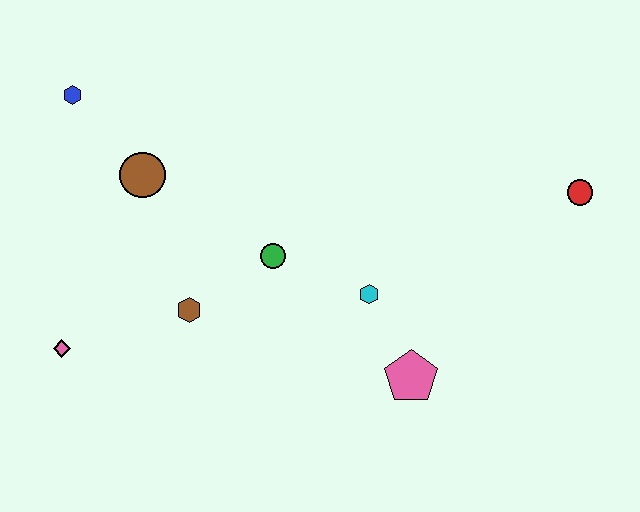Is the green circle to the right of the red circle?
No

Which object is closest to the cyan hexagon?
The pink pentagon is closest to the cyan hexagon.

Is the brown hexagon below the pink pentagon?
No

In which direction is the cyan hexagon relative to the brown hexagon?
The cyan hexagon is to the right of the brown hexagon.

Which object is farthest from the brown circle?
The red circle is farthest from the brown circle.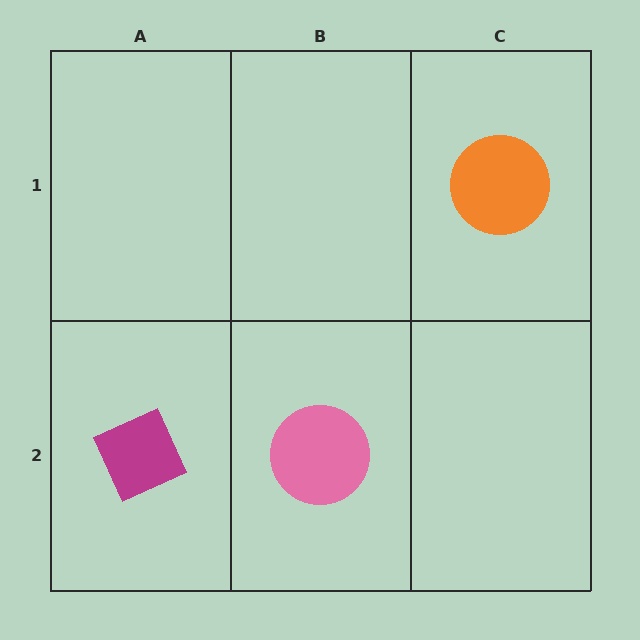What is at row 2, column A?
A magenta diamond.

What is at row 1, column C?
An orange circle.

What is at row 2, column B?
A pink circle.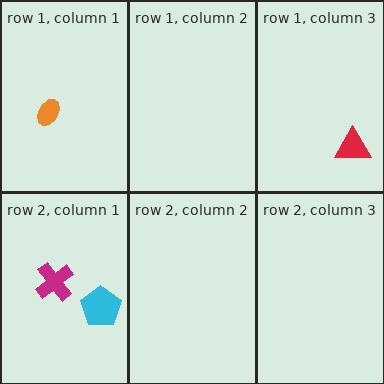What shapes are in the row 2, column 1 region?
The magenta cross, the cyan pentagon.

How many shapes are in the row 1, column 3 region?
1.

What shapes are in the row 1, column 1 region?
The orange ellipse.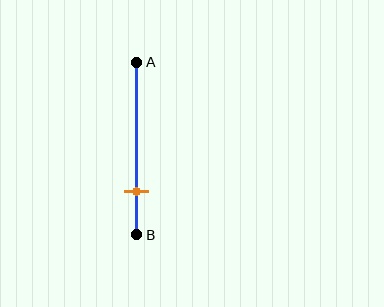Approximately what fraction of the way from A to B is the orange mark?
The orange mark is approximately 75% of the way from A to B.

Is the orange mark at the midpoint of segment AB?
No, the mark is at about 75% from A, not at the 50% midpoint.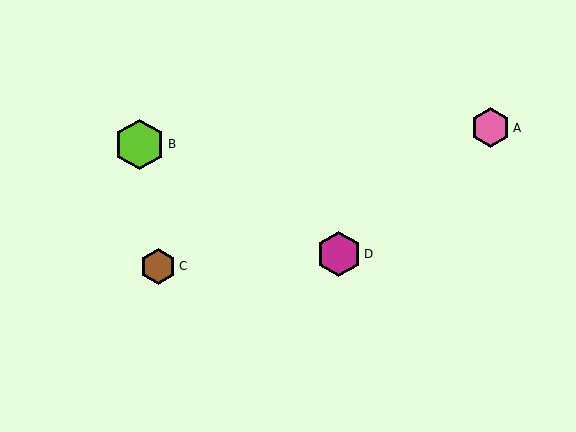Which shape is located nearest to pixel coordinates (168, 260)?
The brown hexagon (labeled C) at (158, 266) is nearest to that location.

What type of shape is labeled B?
Shape B is a lime hexagon.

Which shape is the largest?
The lime hexagon (labeled B) is the largest.